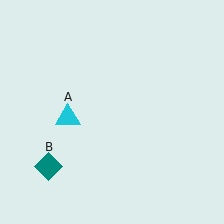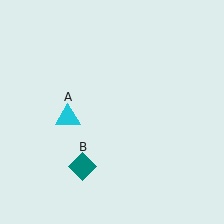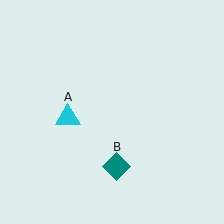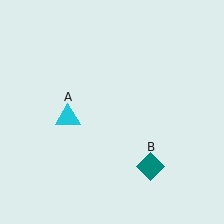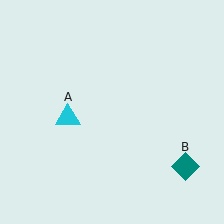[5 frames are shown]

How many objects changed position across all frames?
1 object changed position: teal diamond (object B).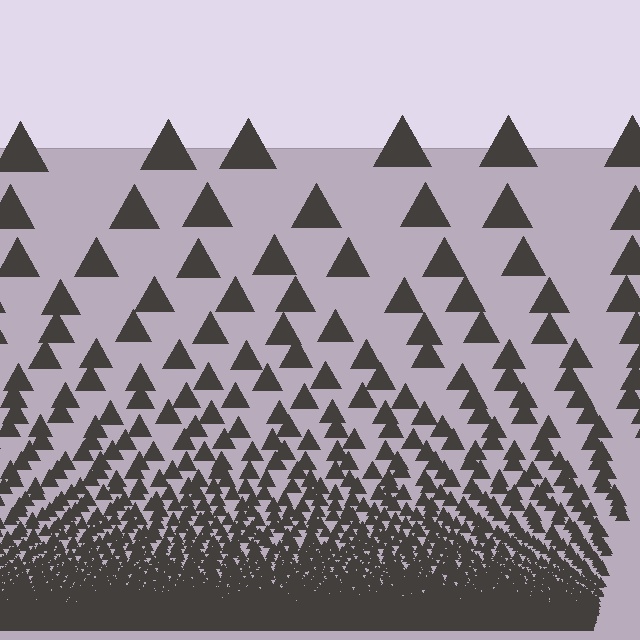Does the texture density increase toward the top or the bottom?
Density increases toward the bottom.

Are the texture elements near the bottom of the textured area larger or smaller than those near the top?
Smaller. The gradient is inverted — elements near the bottom are smaller and denser.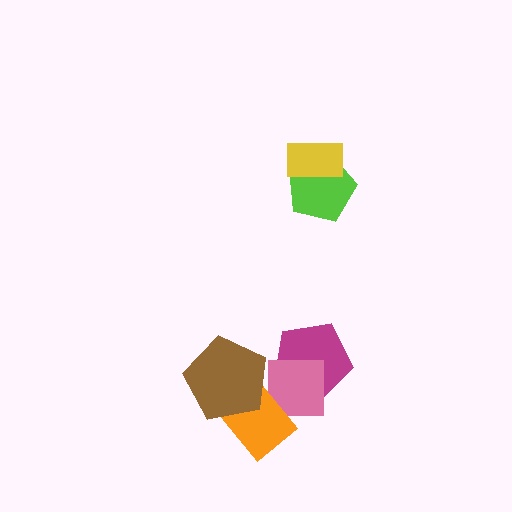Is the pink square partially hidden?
Yes, it is partially covered by another shape.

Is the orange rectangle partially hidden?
Yes, it is partially covered by another shape.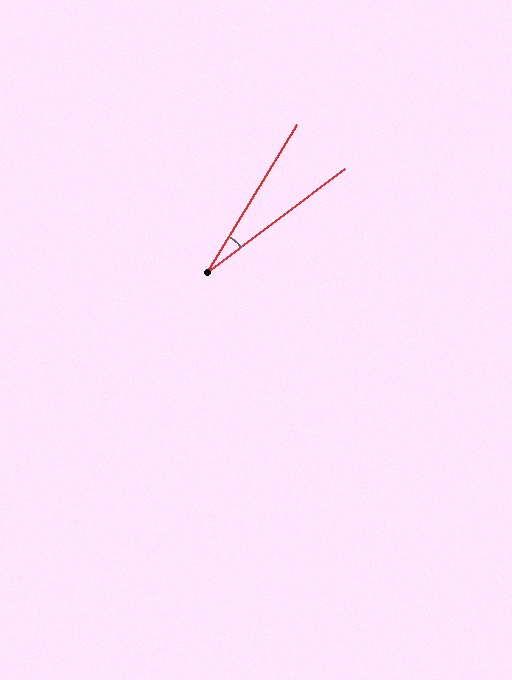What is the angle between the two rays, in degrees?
Approximately 22 degrees.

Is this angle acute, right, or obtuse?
It is acute.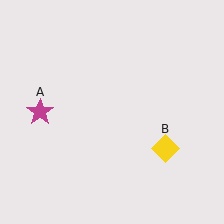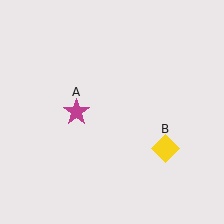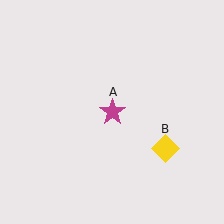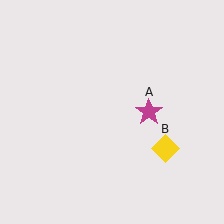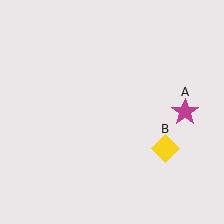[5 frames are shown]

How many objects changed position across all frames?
1 object changed position: magenta star (object A).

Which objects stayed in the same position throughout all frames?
Yellow diamond (object B) remained stationary.